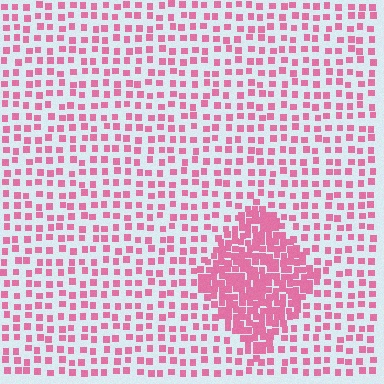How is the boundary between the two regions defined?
The boundary is defined by a change in element density (approximately 2.7x ratio). All elements are the same color, size, and shape.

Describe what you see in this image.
The image contains small pink elements arranged at two different densities. A diamond-shaped region is visible where the elements are more densely packed than the surrounding area.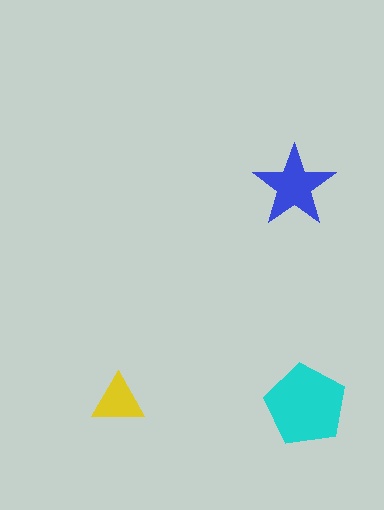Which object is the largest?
The cyan pentagon.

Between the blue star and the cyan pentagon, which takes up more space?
The cyan pentagon.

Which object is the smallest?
The yellow triangle.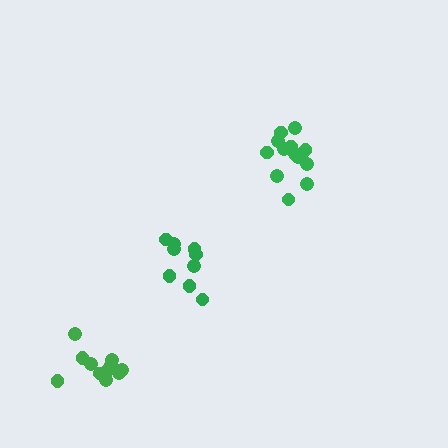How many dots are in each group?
Group 1: 13 dots, Group 2: 9 dots, Group 3: 11 dots (33 total).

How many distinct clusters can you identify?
There are 3 distinct clusters.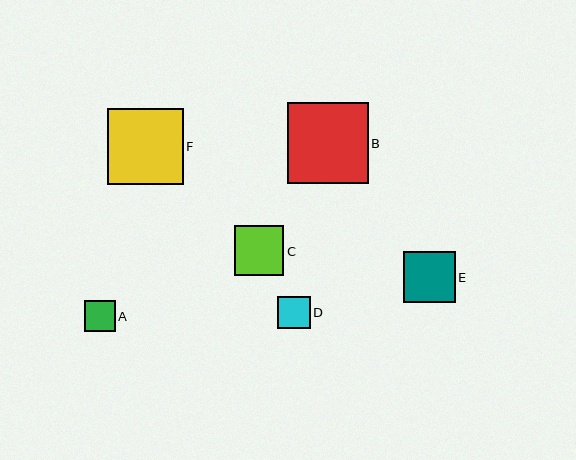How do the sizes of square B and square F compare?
Square B and square F are approximately the same size.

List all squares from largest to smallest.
From largest to smallest: B, F, E, C, D, A.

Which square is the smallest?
Square A is the smallest with a size of approximately 31 pixels.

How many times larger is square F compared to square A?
Square F is approximately 2.4 times the size of square A.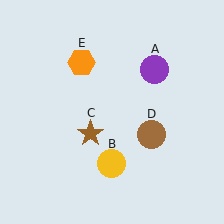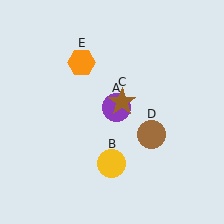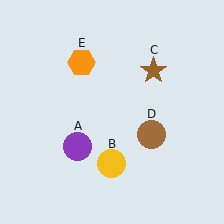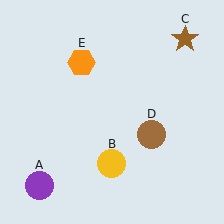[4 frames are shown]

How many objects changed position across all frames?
2 objects changed position: purple circle (object A), brown star (object C).